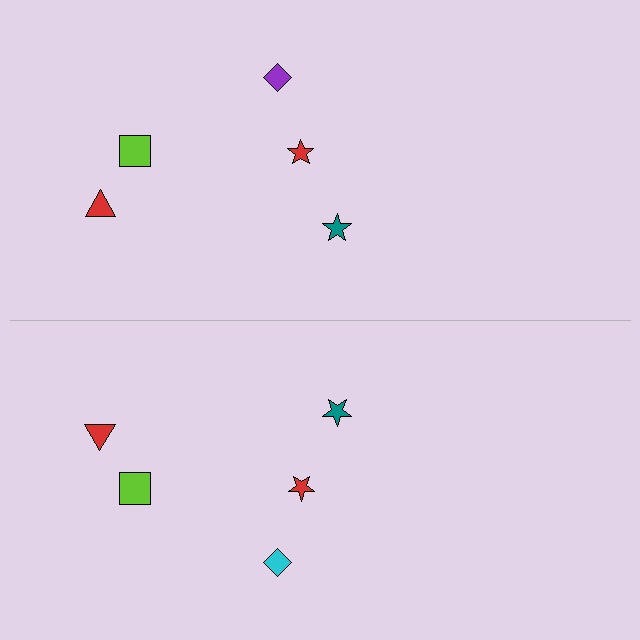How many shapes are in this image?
There are 10 shapes in this image.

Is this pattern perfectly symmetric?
No, the pattern is not perfectly symmetric. The cyan diamond on the bottom side breaks the symmetry — its mirror counterpart is purple.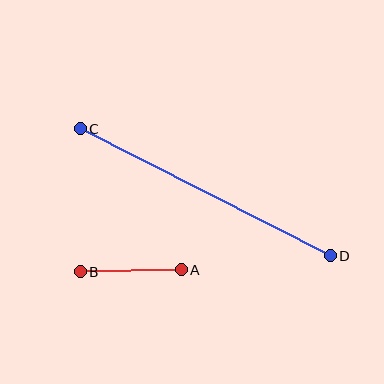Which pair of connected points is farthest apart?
Points C and D are farthest apart.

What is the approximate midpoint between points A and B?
The midpoint is at approximately (131, 271) pixels.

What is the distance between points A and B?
The distance is approximately 101 pixels.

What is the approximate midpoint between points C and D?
The midpoint is at approximately (205, 192) pixels.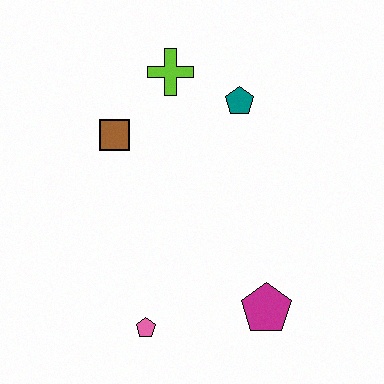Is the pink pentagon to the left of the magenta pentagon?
Yes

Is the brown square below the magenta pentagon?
No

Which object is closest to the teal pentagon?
The lime cross is closest to the teal pentagon.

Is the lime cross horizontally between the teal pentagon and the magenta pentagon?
No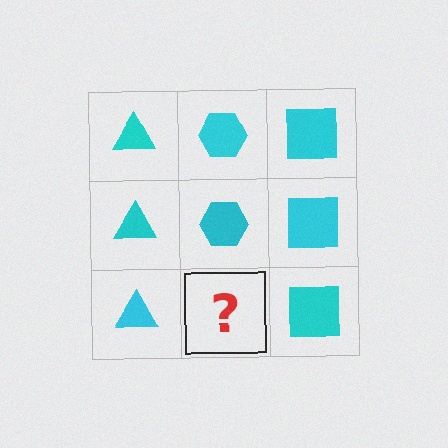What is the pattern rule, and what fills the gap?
The rule is that each column has a consistent shape. The gap should be filled with a cyan hexagon.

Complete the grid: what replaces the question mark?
The question mark should be replaced with a cyan hexagon.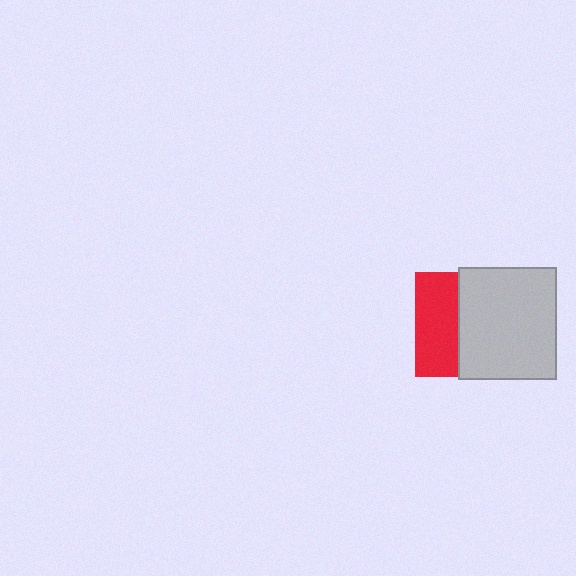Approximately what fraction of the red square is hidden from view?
Roughly 60% of the red square is hidden behind the light gray rectangle.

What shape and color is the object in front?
The object in front is a light gray rectangle.